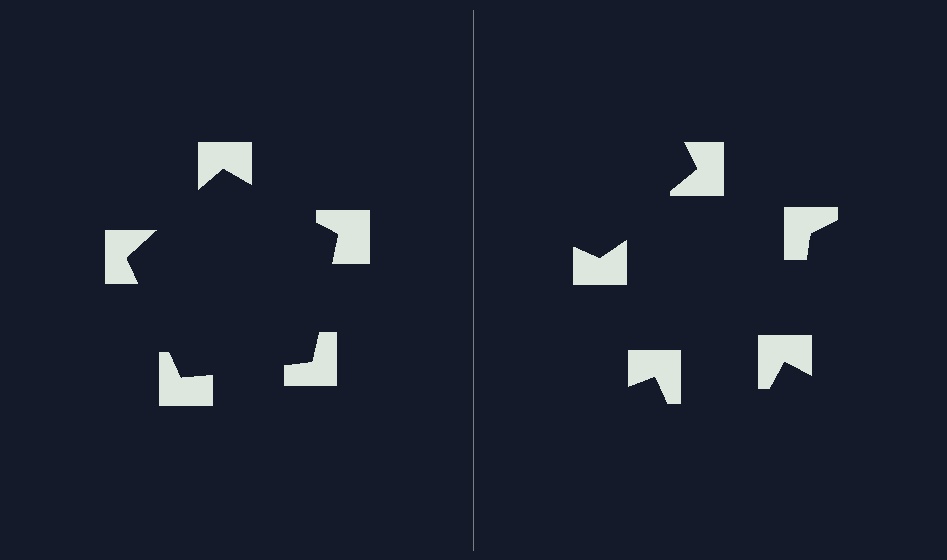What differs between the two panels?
The notched squares are positioned identically on both sides; only the wedge orientations differ. On the left they align to a pentagon; on the right they are misaligned.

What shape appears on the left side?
An illusory pentagon.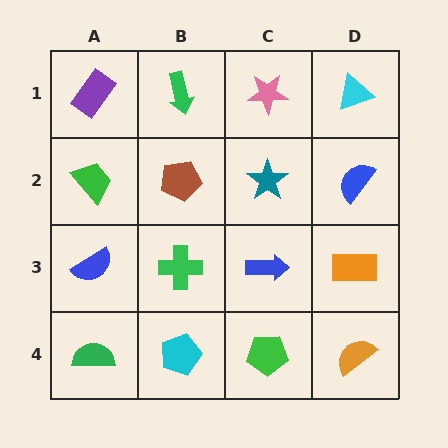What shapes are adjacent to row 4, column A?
A blue semicircle (row 3, column A), a cyan pentagon (row 4, column B).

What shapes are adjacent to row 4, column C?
A blue arrow (row 3, column C), a cyan pentagon (row 4, column B), an orange semicircle (row 4, column D).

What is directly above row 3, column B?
A brown pentagon.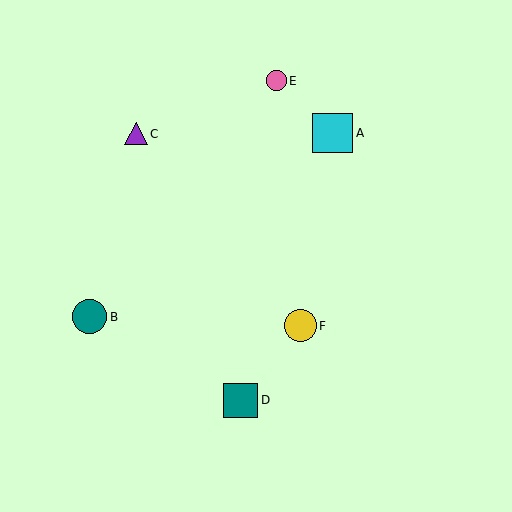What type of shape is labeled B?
Shape B is a teal circle.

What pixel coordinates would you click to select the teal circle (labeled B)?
Click at (90, 317) to select the teal circle B.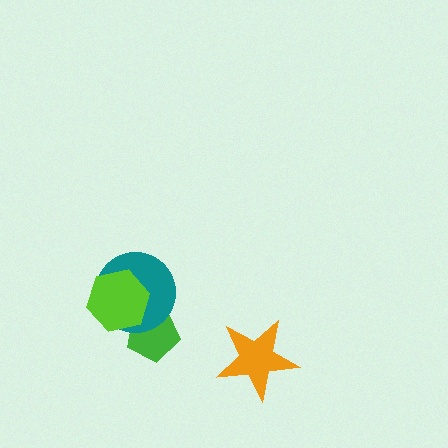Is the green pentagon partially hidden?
Yes, it is partially covered by another shape.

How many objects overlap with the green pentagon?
2 objects overlap with the green pentagon.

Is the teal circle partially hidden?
Yes, it is partially covered by another shape.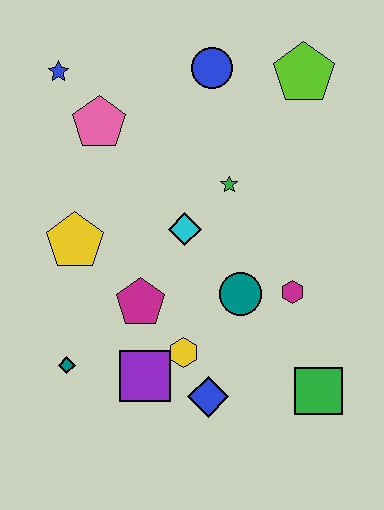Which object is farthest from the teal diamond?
The lime pentagon is farthest from the teal diamond.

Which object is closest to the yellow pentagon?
The magenta pentagon is closest to the yellow pentagon.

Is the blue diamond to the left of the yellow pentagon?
No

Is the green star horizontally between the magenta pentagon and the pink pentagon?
No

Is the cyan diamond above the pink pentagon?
No